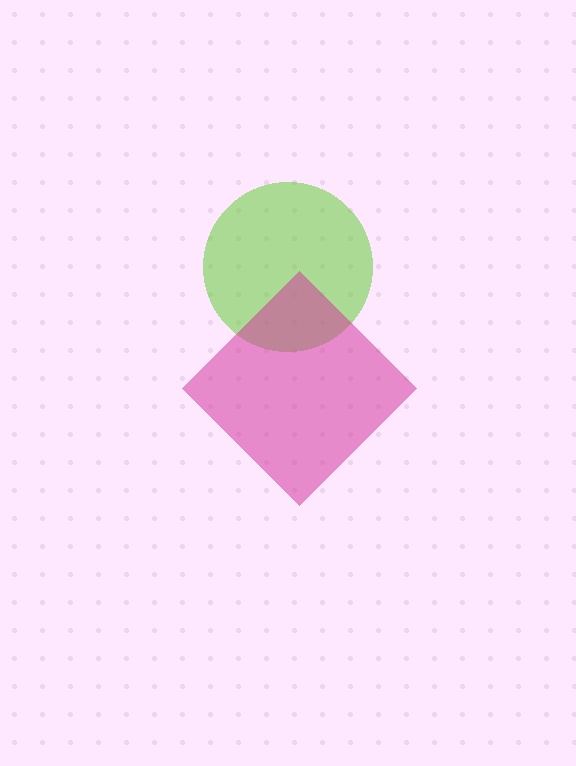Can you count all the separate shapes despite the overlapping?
Yes, there are 2 separate shapes.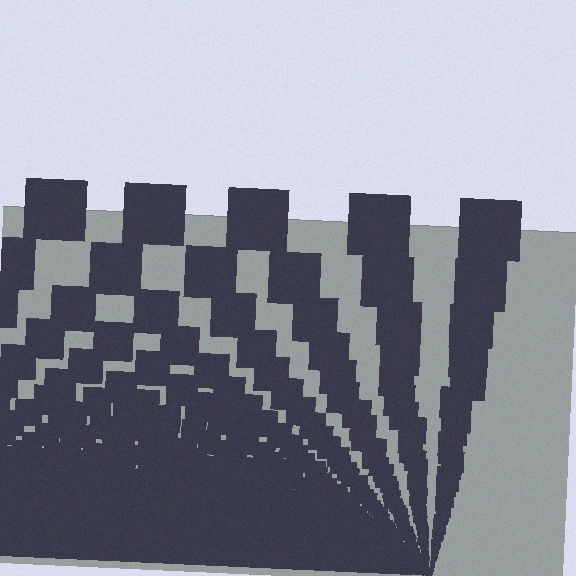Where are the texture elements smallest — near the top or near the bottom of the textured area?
Near the bottom.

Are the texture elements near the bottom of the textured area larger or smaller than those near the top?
Smaller. The gradient is inverted — elements near the bottom are smaller and denser.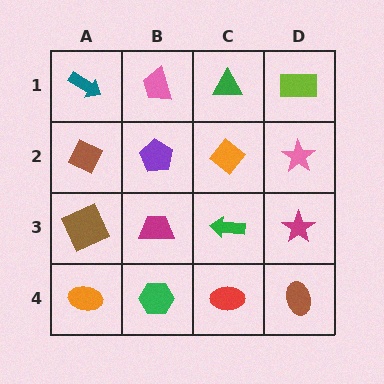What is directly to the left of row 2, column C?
A purple pentagon.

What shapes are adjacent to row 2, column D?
A lime rectangle (row 1, column D), a magenta star (row 3, column D), an orange diamond (row 2, column C).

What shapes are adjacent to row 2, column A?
A teal arrow (row 1, column A), a brown square (row 3, column A), a purple pentagon (row 2, column B).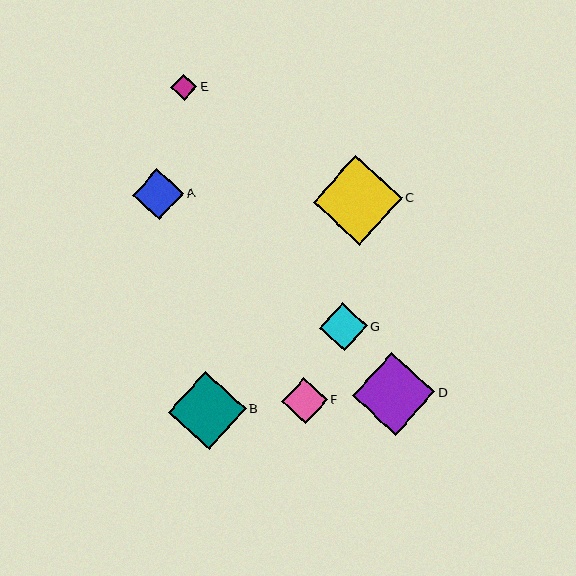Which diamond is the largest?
Diamond C is the largest with a size of approximately 89 pixels.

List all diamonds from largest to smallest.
From largest to smallest: C, D, B, A, G, F, E.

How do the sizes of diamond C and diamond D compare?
Diamond C and diamond D are approximately the same size.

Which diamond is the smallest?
Diamond E is the smallest with a size of approximately 26 pixels.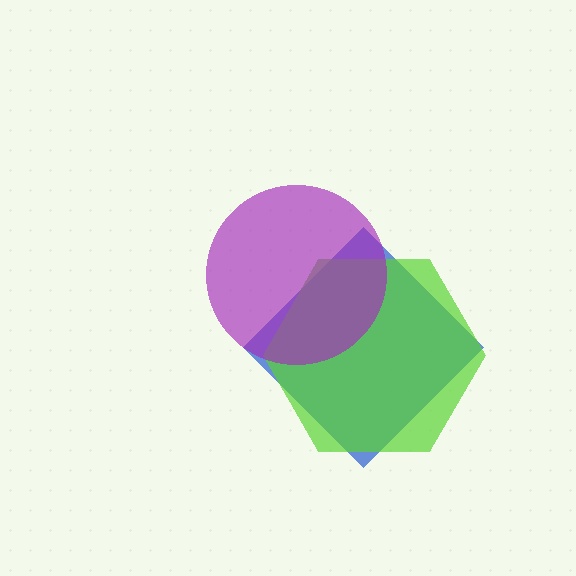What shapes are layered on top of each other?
The layered shapes are: a blue diamond, a lime hexagon, a purple circle.